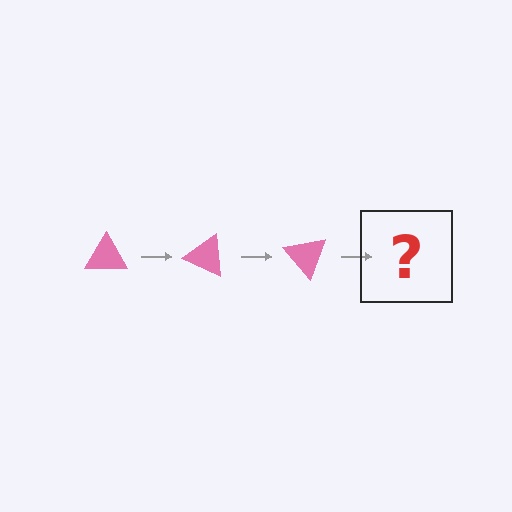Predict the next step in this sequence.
The next step is a pink triangle rotated 75 degrees.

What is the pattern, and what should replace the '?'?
The pattern is that the triangle rotates 25 degrees each step. The '?' should be a pink triangle rotated 75 degrees.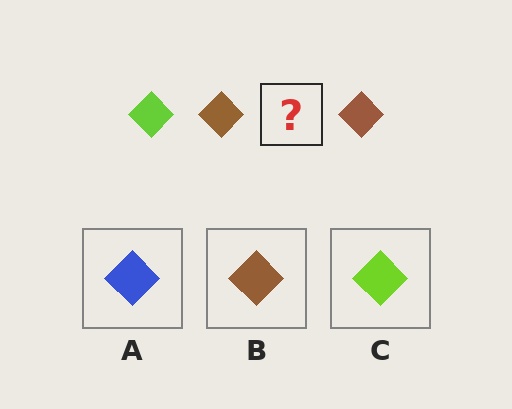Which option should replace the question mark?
Option C.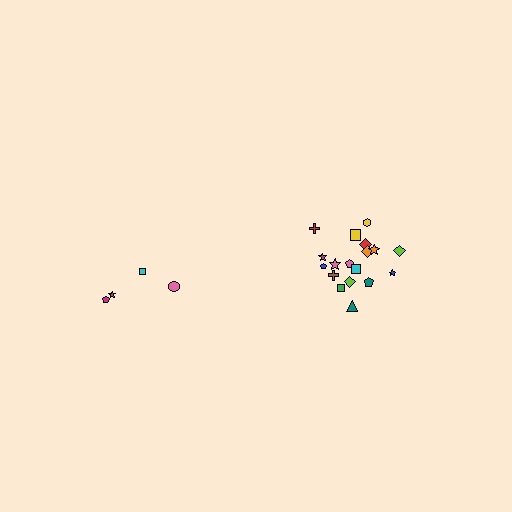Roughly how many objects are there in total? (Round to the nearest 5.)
Roughly 20 objects in total.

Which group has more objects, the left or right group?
The right group.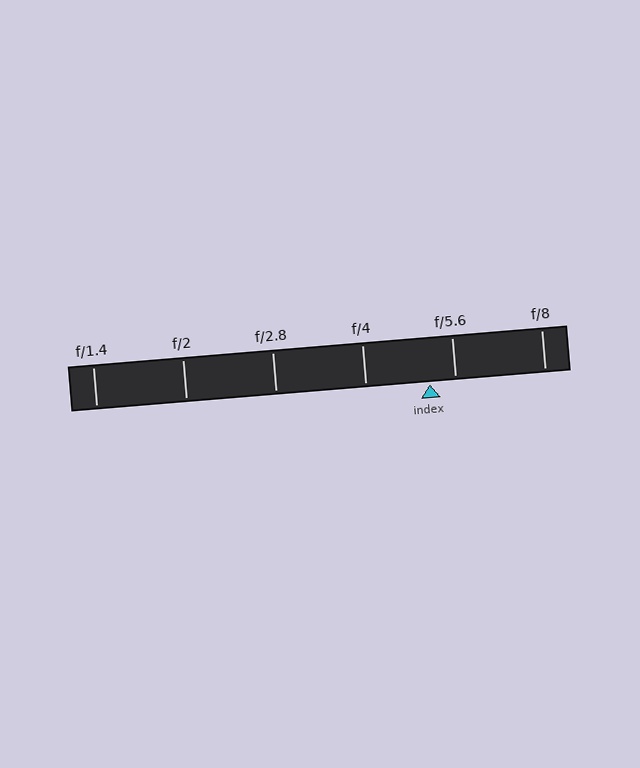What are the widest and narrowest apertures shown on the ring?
The widest aperture shown is f/1.4 and the narrowest is f/8.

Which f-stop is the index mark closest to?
The index mark is closest to f/5.6.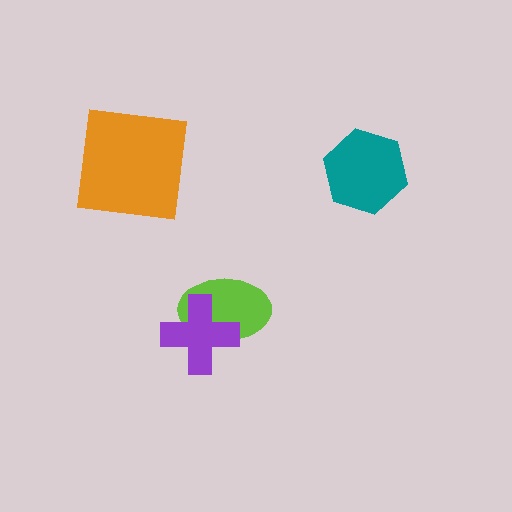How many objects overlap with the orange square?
0 objects overlap with the orange square.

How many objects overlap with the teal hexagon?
0 objects overlap with the teal hexagon.